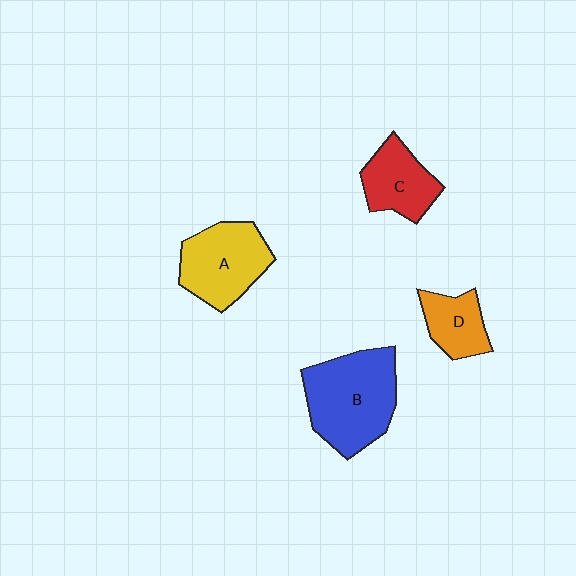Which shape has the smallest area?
Shape D (orange).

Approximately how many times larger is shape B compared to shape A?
Approximately 1.3 times.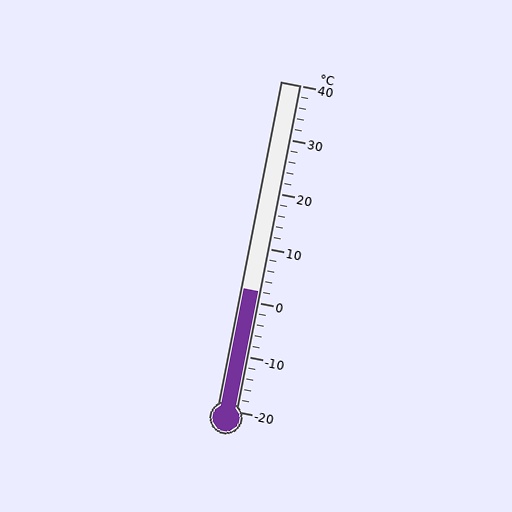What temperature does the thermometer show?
The thermometer shows approximately 2°C.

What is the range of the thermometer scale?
The thermometer scale ranges from -20°C to 40°C.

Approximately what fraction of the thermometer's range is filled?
The thermometer is filled to approximately 35% of its range.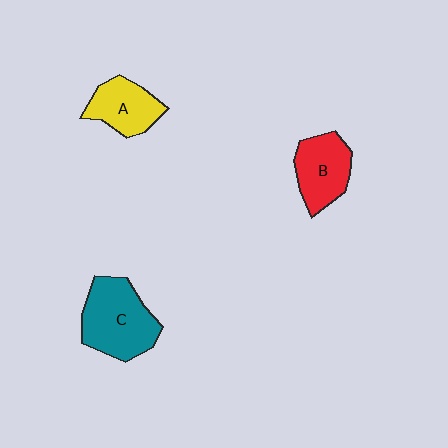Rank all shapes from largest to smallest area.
From largest to smallest: C (teal), B (red), A (yellow).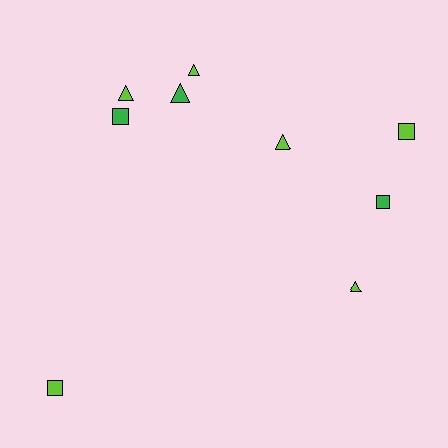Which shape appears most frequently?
Triangle, with 5 objects.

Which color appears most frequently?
Lime, with 6 objects.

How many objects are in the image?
There are 9 objects.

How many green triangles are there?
There is 1 green triangle.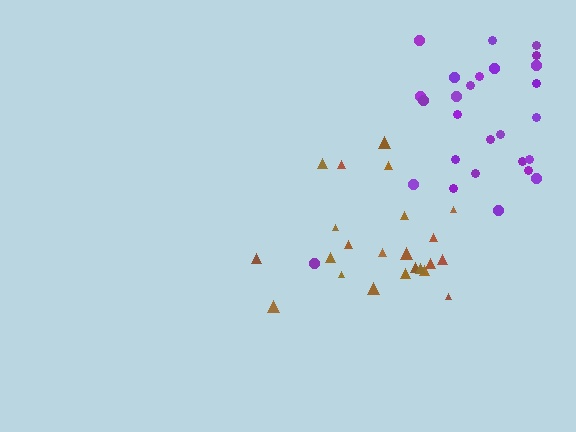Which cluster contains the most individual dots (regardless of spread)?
Purple (27).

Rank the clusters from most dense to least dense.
brown, purple.